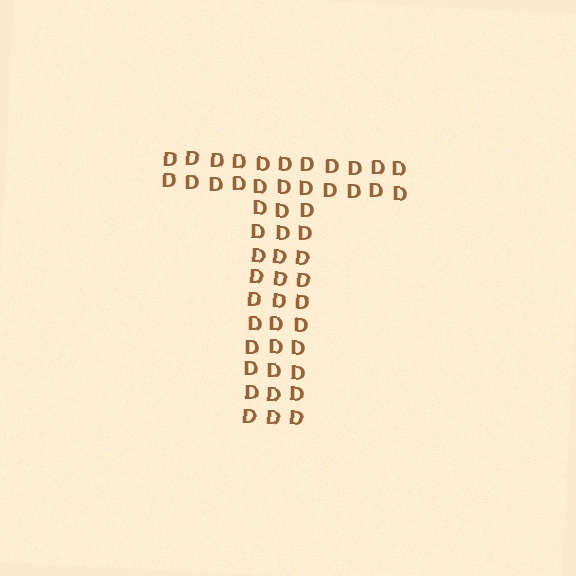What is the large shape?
The large shape is the letter T.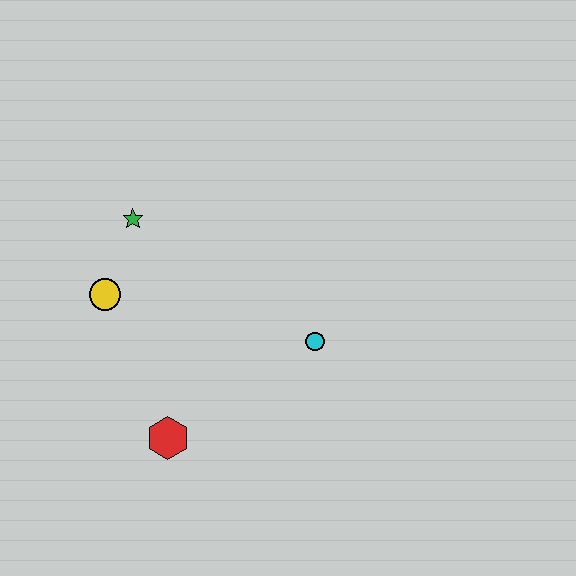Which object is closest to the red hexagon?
The yellow circle is closest to the red hexagon.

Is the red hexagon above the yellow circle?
No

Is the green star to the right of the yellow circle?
Yes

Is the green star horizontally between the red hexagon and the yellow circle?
Yes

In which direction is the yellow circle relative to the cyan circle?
The yellow circle is to the left of the cyan circle.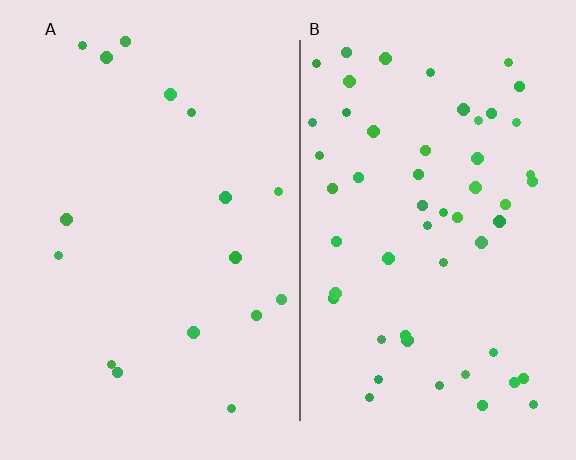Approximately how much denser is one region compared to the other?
Approximately 3.2× — region B over region A.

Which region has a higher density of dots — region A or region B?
B (the right).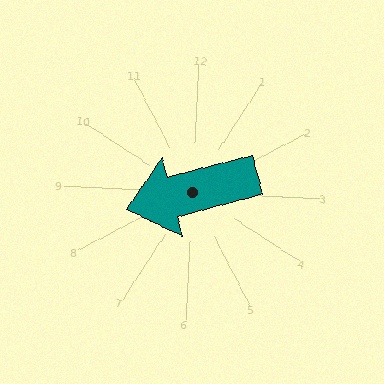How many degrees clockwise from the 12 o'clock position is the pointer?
Approximately 252 degrees.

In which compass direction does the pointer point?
West.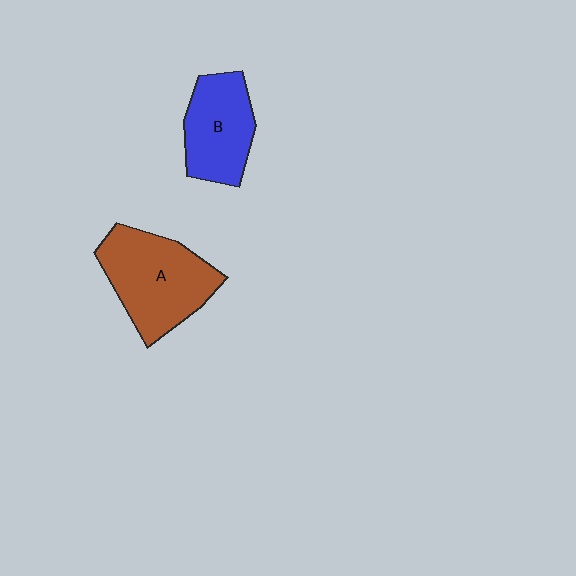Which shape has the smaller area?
Shape B (blue).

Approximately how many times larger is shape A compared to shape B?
Approximately 1.3 times.